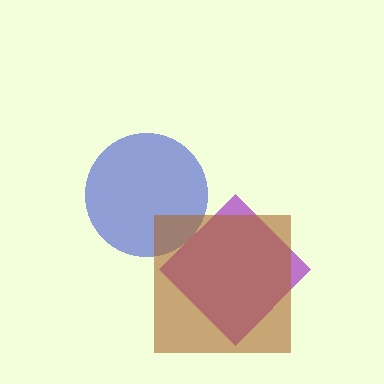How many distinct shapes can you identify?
There are 3 distinct shapes: a purple diamond, a blue circle, a brown square.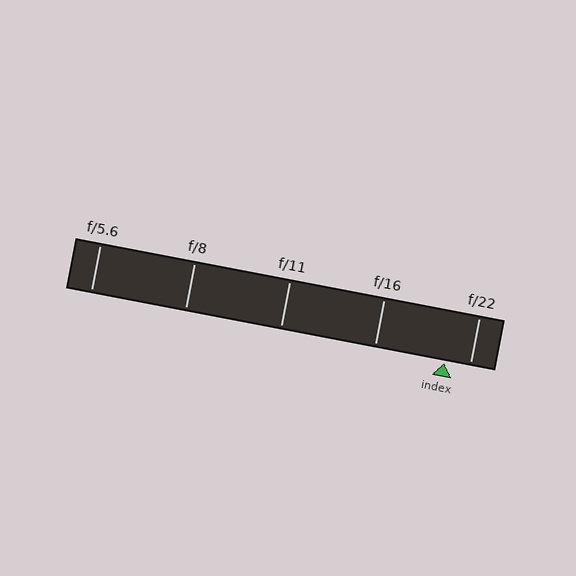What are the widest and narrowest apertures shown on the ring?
The widest aperture shown is f/5.6 and the narrowest is f/22.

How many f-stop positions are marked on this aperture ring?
There are 5 f-stop positions marked.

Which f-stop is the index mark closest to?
The index mark is closest to f/22.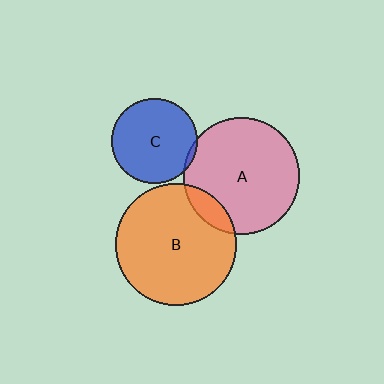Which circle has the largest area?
Circle B (orange).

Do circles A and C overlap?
Yes.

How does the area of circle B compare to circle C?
Approximately 2.0 times.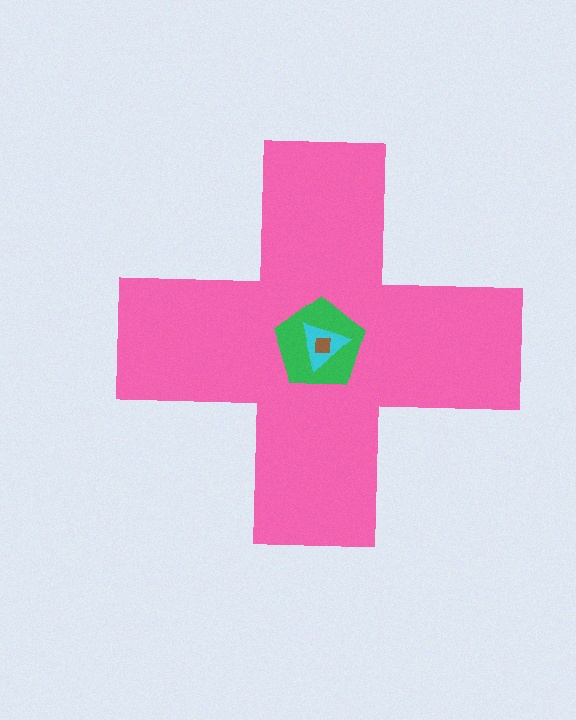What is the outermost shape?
The pink cross.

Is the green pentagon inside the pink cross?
Yes.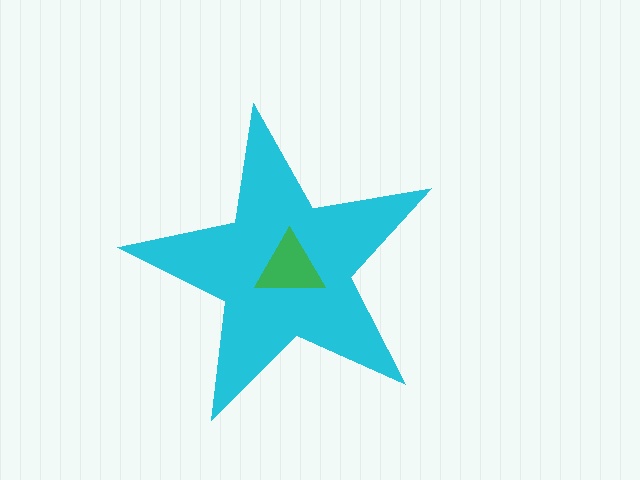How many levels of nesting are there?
2.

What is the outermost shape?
The cyan star.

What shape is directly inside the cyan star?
The green triangle.